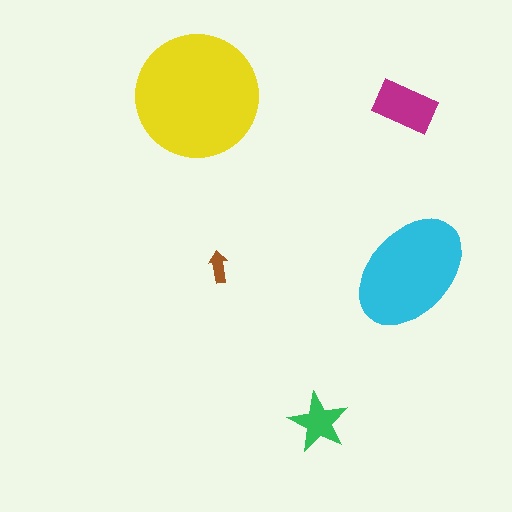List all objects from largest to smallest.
The yellow circle, the cyan ellipse, the magenta rectangle, the green star, the brown arrow.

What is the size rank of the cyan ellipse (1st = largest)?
2nd.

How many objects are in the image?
There are 5 objects in the image.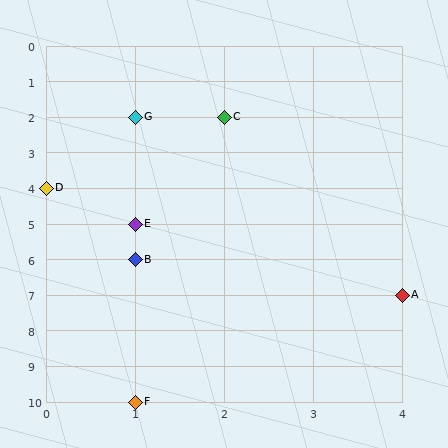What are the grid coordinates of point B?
Point B is at grid coordinates (1, 6).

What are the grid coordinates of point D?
Point D is at grid coordinates (0, 4).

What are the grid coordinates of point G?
Point G is at grid coordinates (1, 2).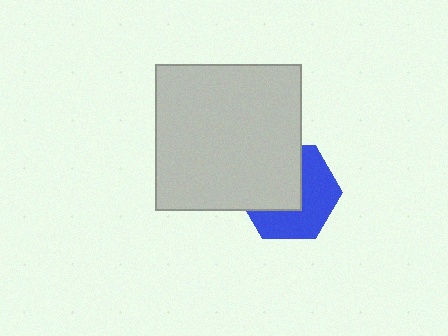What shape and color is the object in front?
The object in front is a light gray square.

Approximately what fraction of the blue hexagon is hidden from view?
Roughly 48% of the blue hexagon is hidden behind the light gray square.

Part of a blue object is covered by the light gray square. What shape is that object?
It is a hexagon.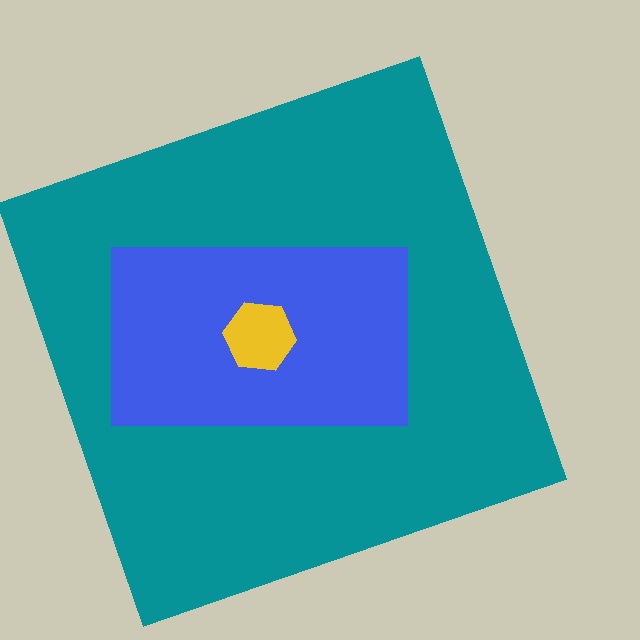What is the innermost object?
The yellow hexagon.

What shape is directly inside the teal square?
The blue rectangle.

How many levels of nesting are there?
3.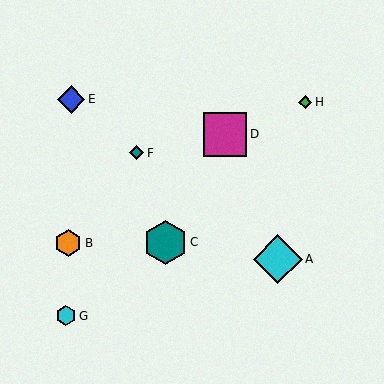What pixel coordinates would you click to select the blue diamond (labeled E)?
Click at (71, 99) to select the blue diamond E.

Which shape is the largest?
The cyan diamond (labeled A) is the largest.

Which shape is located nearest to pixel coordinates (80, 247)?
The orange hexagon (labeled B) at (68, 243) is nearest to that location.